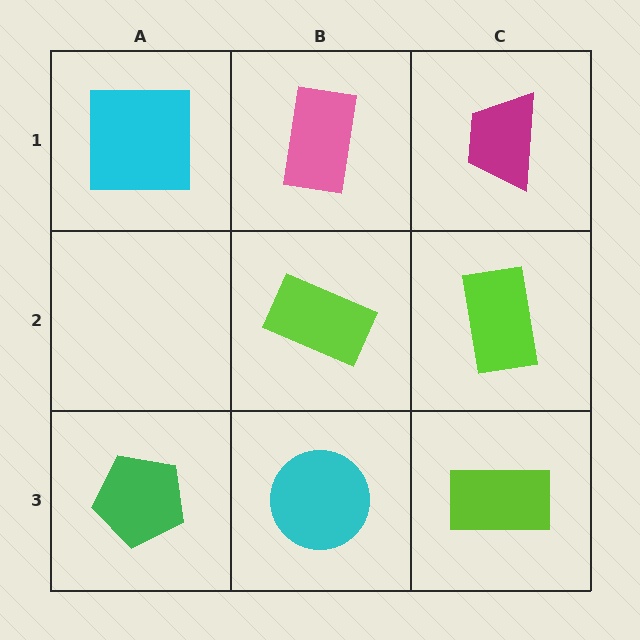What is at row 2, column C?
A lime rectangle.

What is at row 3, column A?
A green pentagon.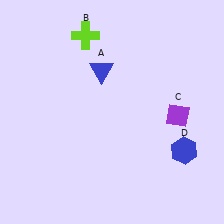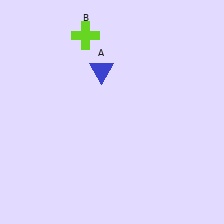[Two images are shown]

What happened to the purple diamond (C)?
The purple diamond (C) was removed in Image 2. It was in the bottom-right area of Image 1.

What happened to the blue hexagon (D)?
The blue hexagon (D) was removed in Image 2. It was in the bottom-right area of Image 1.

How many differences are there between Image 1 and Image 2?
There are 2 differences between the two images.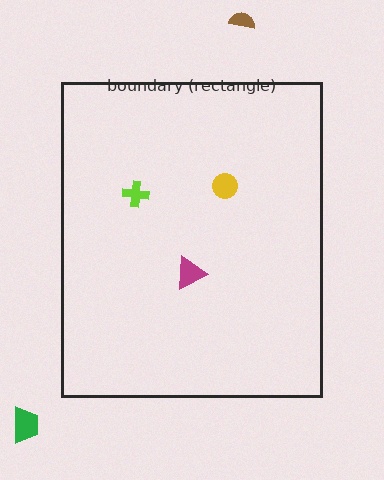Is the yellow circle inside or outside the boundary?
Inside.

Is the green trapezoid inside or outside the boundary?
Outside.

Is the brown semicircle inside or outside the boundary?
Outside.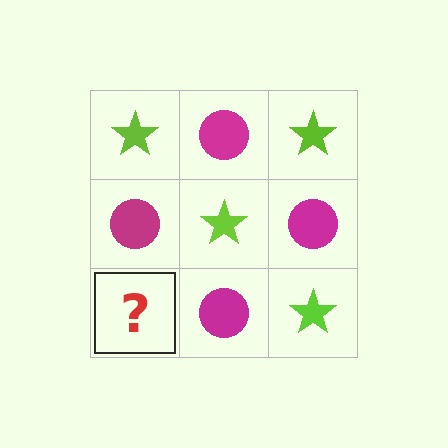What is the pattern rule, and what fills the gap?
The rule is that it alternates lime star and magenta circle in a checkerboard pattern. The gap should be filled with a lime star.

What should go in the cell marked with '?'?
The missing cell should contain a lime star.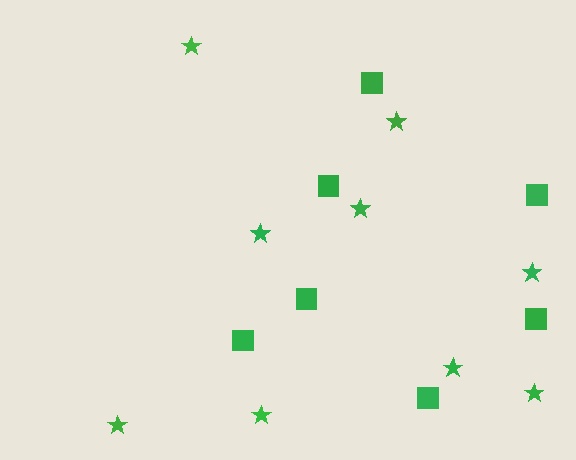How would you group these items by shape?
There are 2 groups: one group of stars (9) and one group of squares (7).